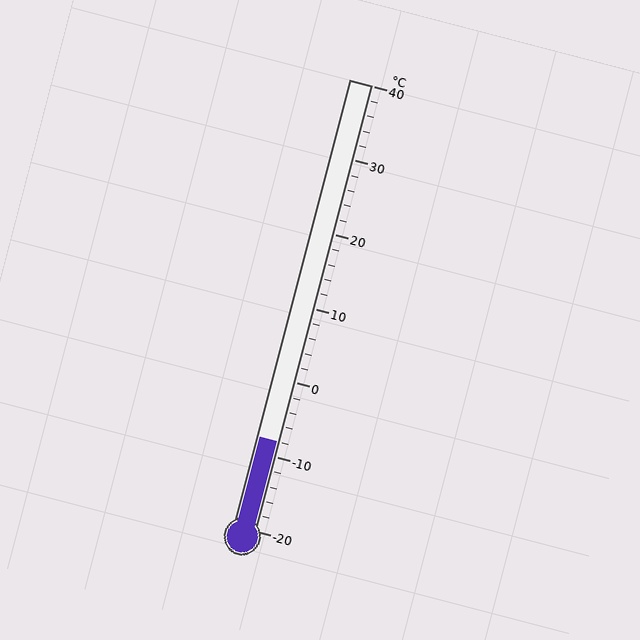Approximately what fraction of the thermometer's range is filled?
The thermometer is filled to approximately 20% of its range.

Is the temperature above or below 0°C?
The temperature is below 0°C.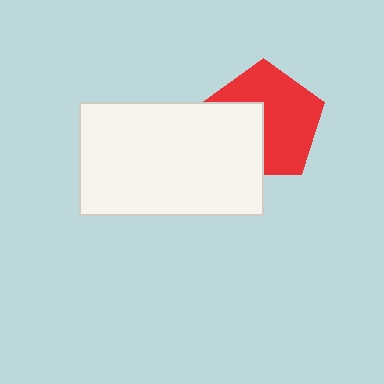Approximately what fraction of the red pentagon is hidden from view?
Roughly 37% of the red pentagon is hidden behind the white rectangle.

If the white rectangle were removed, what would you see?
You would see the complete red pentagon.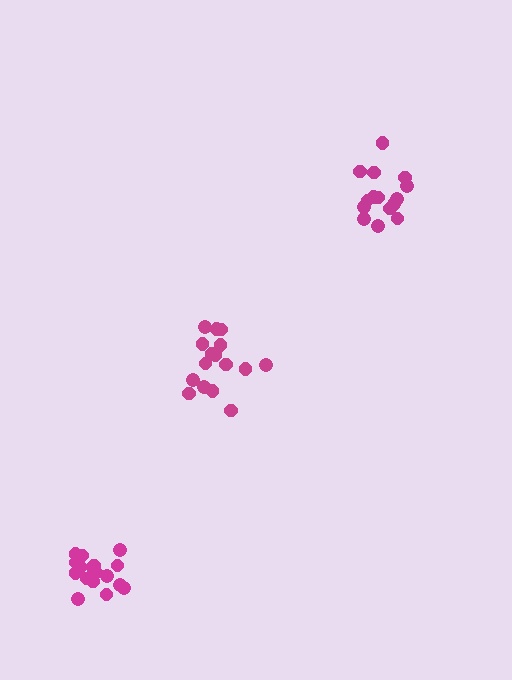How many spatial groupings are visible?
There are 3 spatial groupings.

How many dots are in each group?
Group 1: 16 dots, Group 2: 15 dots, Group 3: 17 dots (48 total).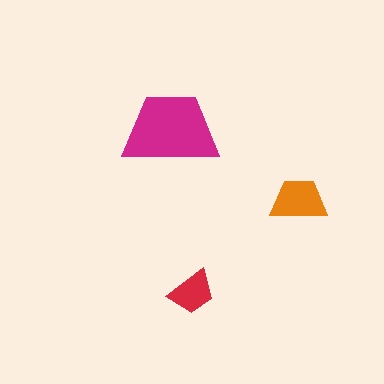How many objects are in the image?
There are 3 objects in the image.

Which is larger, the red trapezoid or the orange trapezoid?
The orange one.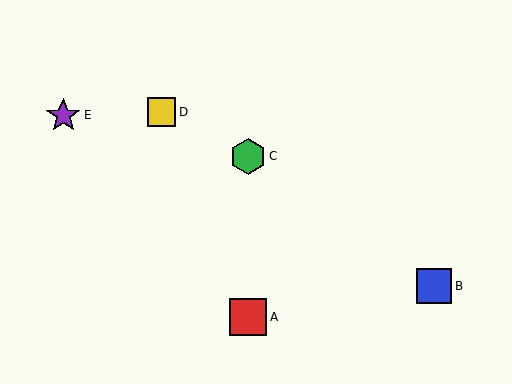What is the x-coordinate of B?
Object B is at x≈434.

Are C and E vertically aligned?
No, C is at x≈248 and E is at x≈63.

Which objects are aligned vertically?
Objects A, C are aligned vertically.